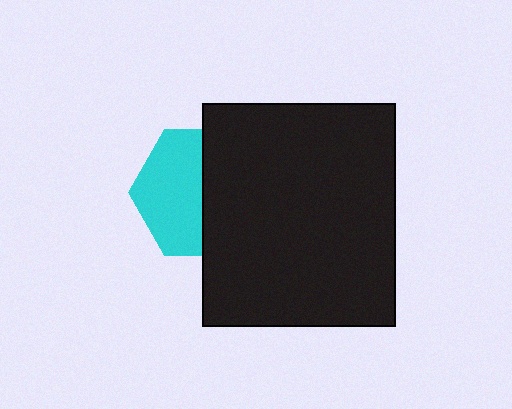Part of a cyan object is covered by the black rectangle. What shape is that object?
It is a hexagon.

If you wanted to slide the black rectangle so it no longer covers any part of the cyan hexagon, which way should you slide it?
Slide it right — that is the most direct way to separate the two shapes.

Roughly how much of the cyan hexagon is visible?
About half of it is visible (roughly 50%).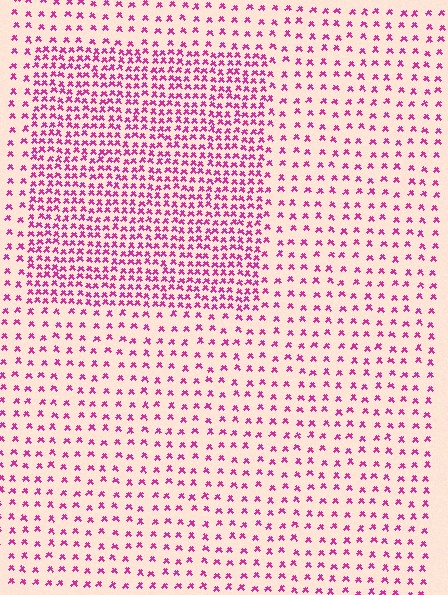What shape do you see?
I see a rectangle.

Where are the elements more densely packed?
The elements are more densely packed inside the rectangle boundary.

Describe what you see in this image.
The image contains small magenta elements arranged at two different densities. A rectangle-shaped region is visible where the elements are more densely packed than the surrounding area.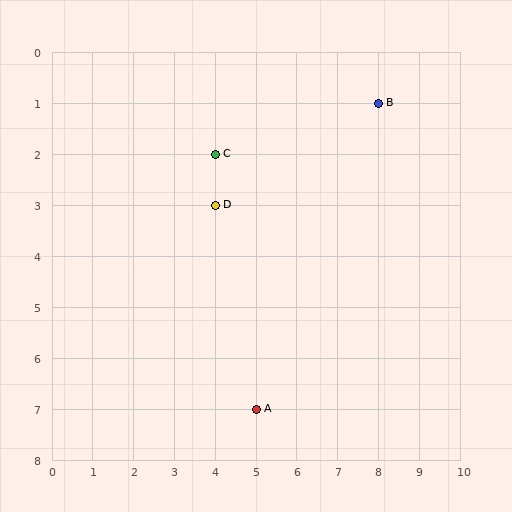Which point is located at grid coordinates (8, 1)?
Point B is at (8, 1).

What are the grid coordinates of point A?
Point A is at grid coordinates (5, 7).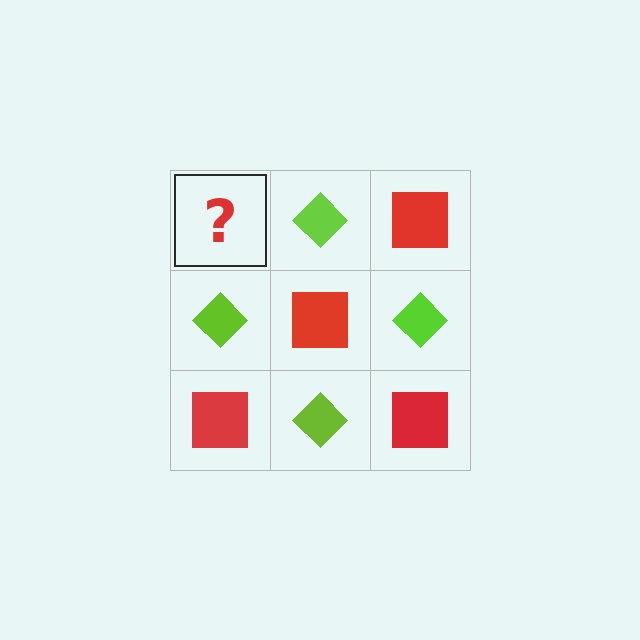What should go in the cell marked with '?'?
The missing cell should contain a red square.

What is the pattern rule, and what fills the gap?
The rule is that it alternates red square and lime diamond in a checkerboard pattern. The gap should be filled with a red square.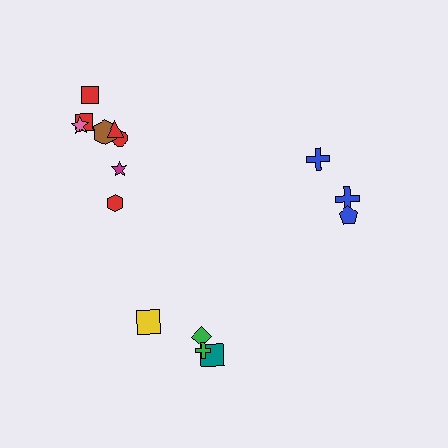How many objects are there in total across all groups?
There are 15 objects.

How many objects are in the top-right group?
There are 3 objects.